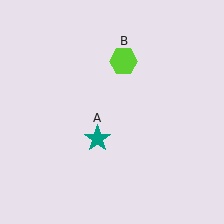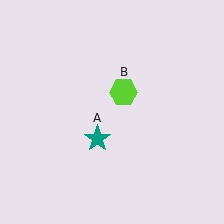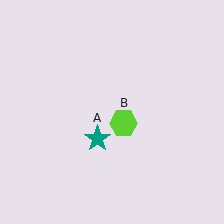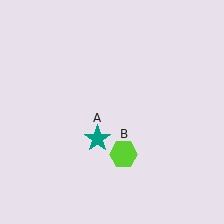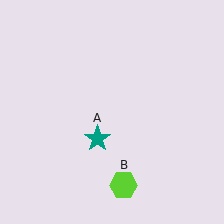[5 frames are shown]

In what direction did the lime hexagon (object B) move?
The lime hexagon (object B) moved down.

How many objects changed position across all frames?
1 object changed position: lime hexagon (object B).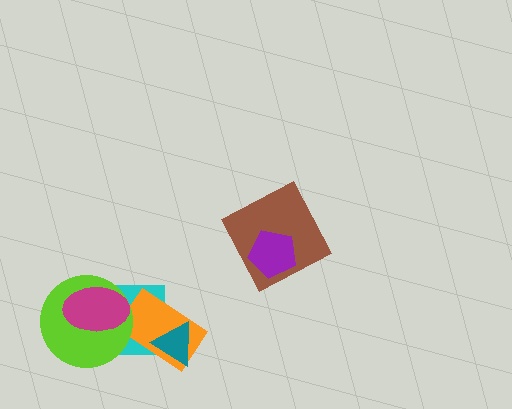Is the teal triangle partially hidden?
No, no other shape covers it.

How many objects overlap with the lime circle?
3 objects overlap with the lime circle.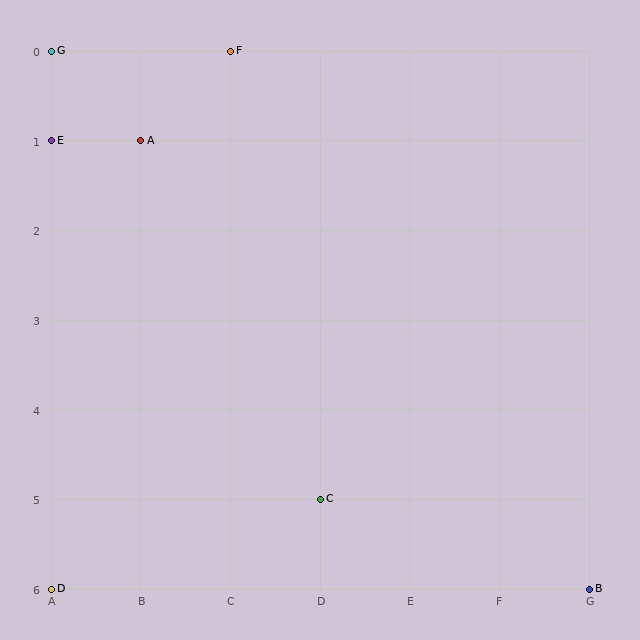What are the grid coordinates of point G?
Point G is at grid coordinates (A, 0).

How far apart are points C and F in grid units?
Points C and F are 1 column and 5 rows apart (about 5.1 grid units diagonally).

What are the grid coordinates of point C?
Point C is at grid coordinates (D, 5).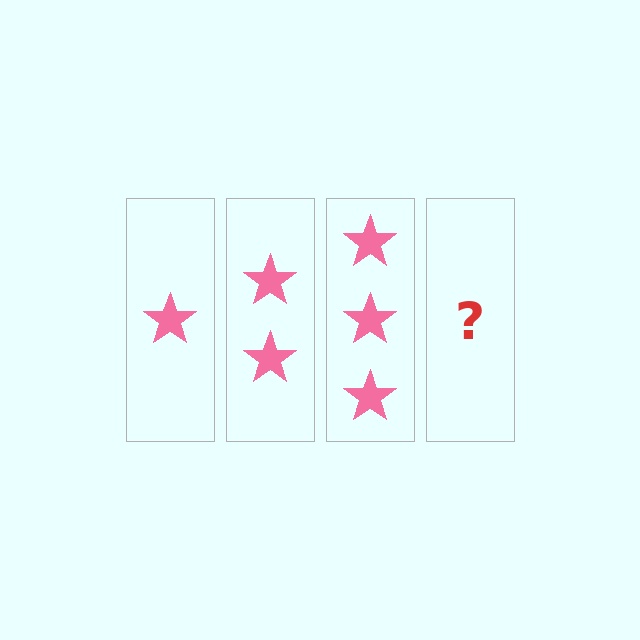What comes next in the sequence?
The next element should be 4 stars.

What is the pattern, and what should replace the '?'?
The pattern is that each step adds one more star. The '?' should be 4 stars.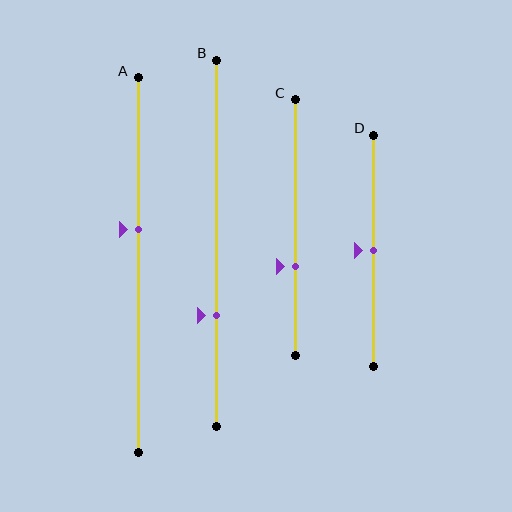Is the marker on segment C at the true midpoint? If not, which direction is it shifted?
No, the marker on segment C is shifted downward by about 15% of the segment length.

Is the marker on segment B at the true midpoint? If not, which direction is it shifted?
No, the marker on segment B is shifted downward by about 20% of the segment length.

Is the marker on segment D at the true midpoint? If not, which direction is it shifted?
Yes, the marker on segment D is at the true midpoint.